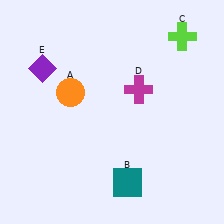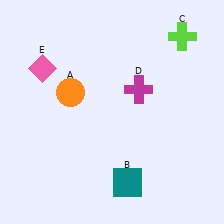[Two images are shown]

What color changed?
The diamond (E) changed from purple in Image 1 to pink in Image 2.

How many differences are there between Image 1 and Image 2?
There is 1 difference between the two images.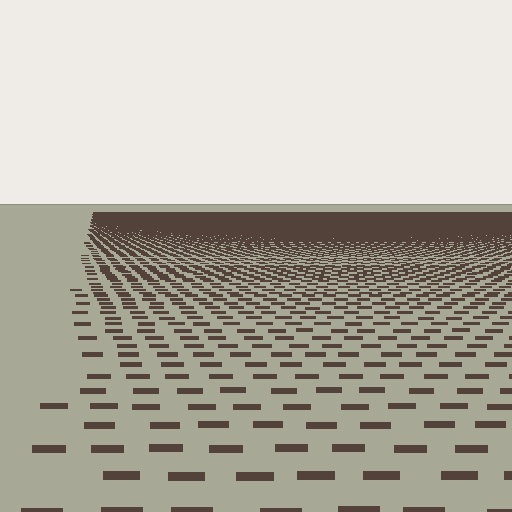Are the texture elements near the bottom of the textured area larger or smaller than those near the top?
Larger. Near the bottom, elements are closer to the viewer and appear at a bigger on-screen size.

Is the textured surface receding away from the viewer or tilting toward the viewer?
The surface is receding away from the viewer. Texture elements get smaller and denser toward the top.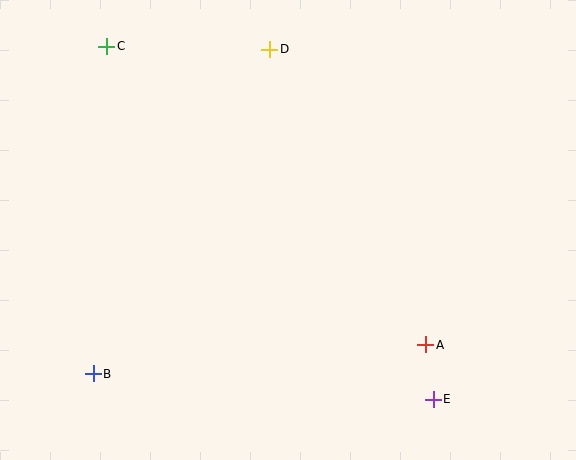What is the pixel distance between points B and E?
The distance between B and E is 341 pixels.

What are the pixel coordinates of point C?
Point C is at (107, 46).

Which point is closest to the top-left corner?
Point C is closest to the top-left corner.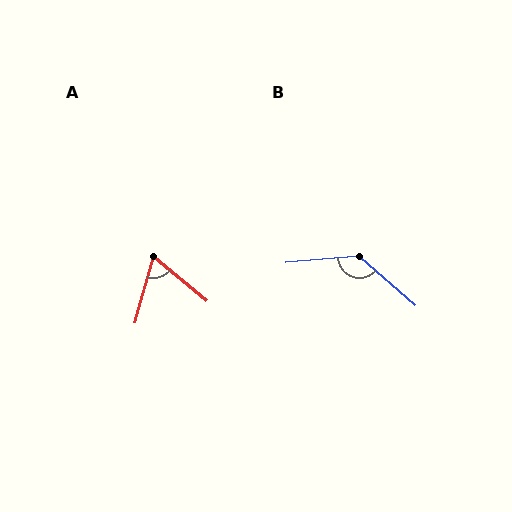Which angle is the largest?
B, at approximately 134 degrees.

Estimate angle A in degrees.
Approximately 66 degrees.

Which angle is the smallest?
A, at approximately 66 degrees.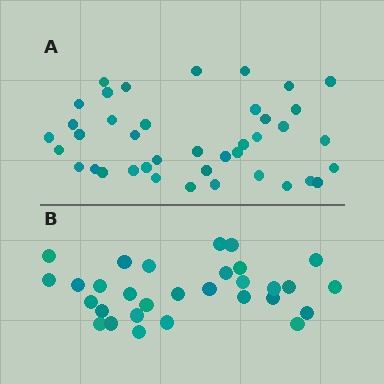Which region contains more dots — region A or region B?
Region A (the top region) has more dots.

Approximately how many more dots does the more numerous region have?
Region A has roughly 10 or so more dots than region B.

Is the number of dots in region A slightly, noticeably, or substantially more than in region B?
Region A has noticeably more, but not dramatically so. The ratio is roughly 1.3 to 1.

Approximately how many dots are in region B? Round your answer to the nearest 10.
About 30 dots.